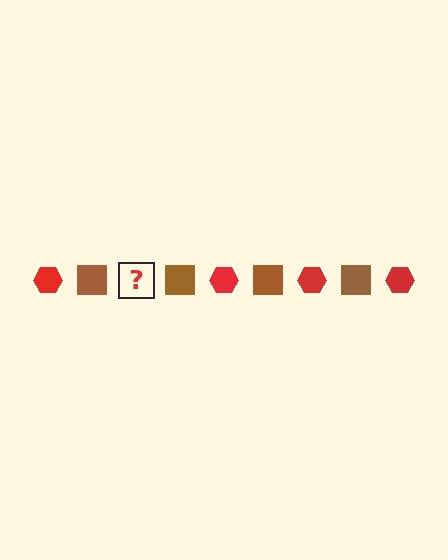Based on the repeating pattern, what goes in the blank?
The blank should be a red hexagon.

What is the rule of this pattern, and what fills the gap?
The rule is that the pattern alternates between red hexagon and brown square. The gap should be filled with a red hexagon.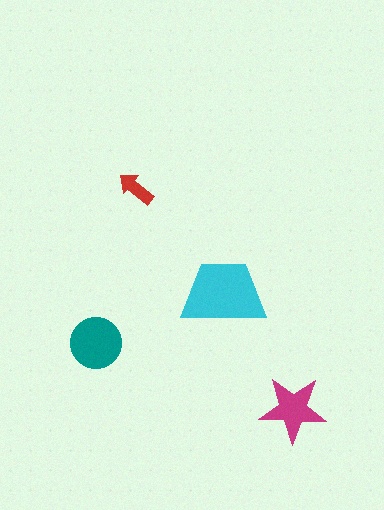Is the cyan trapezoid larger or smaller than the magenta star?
Larger.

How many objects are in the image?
There are 4 objects in the image.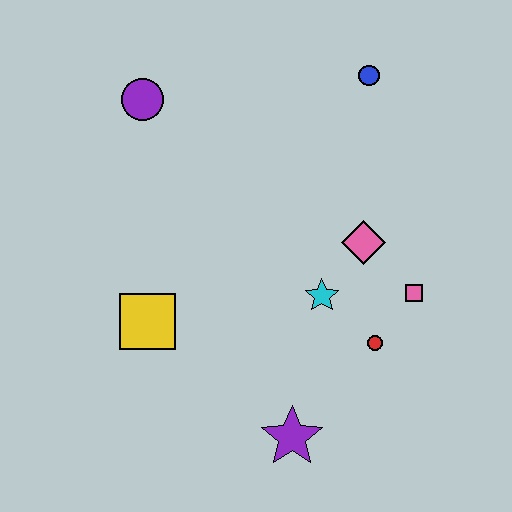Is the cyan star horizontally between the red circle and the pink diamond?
No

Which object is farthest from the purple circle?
The purple star is farthest from the purple circle.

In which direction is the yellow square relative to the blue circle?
The yellow square is below the blue circle.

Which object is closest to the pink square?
The red circle is closest to the pink square.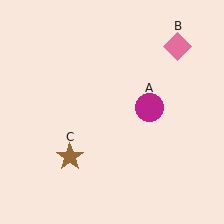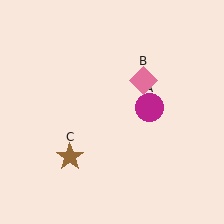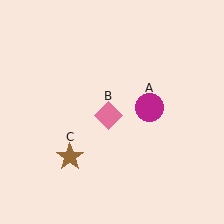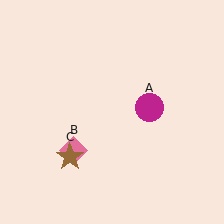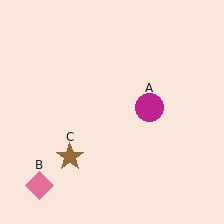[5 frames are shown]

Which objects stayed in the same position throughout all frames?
Magenta circle (object A) and brown star (object C) remained stationary.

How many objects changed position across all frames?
1 object changed position: pink diamond (object B).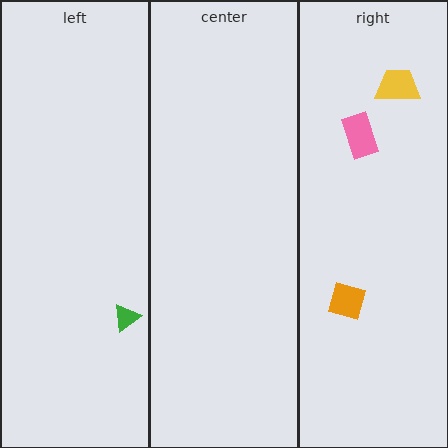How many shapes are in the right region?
3.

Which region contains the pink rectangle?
The right region.